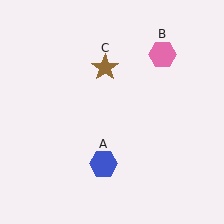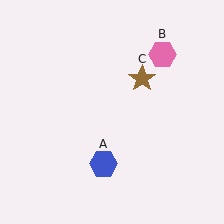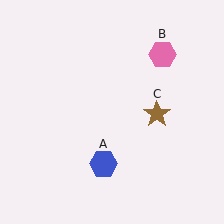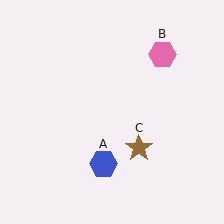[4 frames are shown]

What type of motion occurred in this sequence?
The brown star (object C) rotated clockwise around the center of the scene.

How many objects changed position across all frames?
1 object changed position: brown star (object C).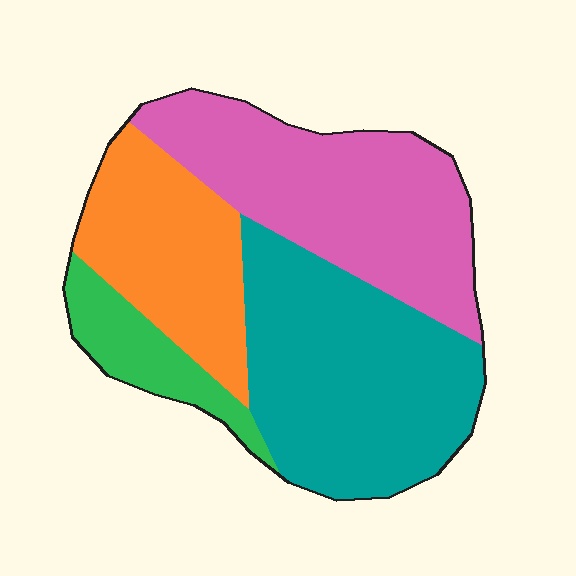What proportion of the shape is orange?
Orange covers roughly 20% of the shape.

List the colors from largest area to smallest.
From largest to smallest: teal, pink, orange, green.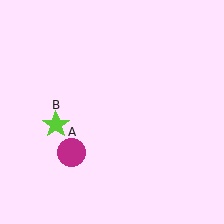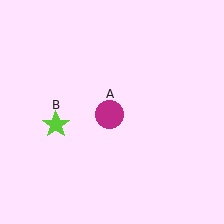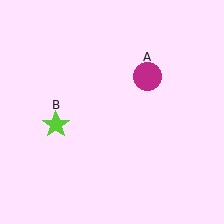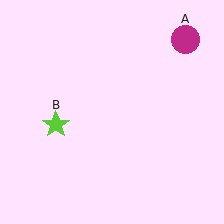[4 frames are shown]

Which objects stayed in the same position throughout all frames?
Lime star (object B) remained stationary.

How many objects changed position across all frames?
1 object changed position: magenta circle (object A).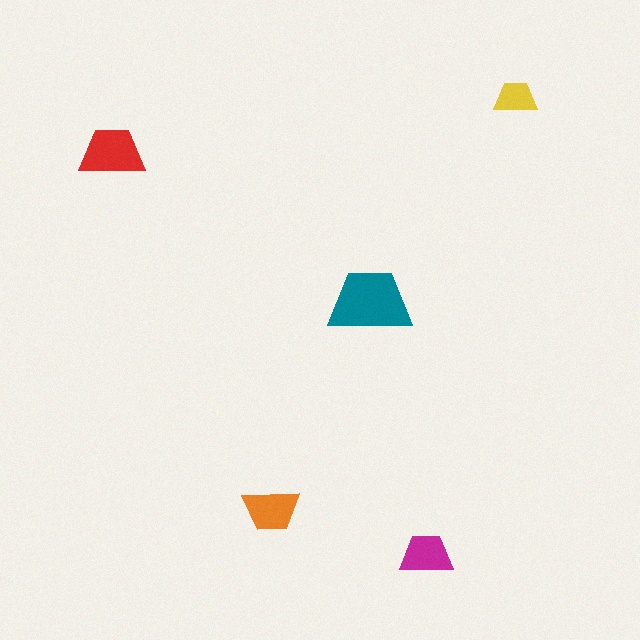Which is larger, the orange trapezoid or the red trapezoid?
The red one.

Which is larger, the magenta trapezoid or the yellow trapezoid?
The magenta one.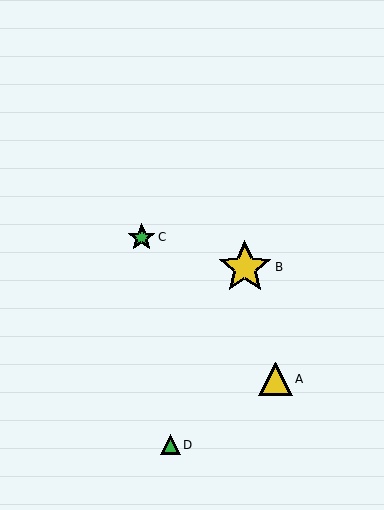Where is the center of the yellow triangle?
The center of the yellow triangle is at (275, 379).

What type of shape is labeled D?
Shape D is a green triangle.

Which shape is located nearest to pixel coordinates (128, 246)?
The green star (labeled C) at (142, 237) is nearest to that location.